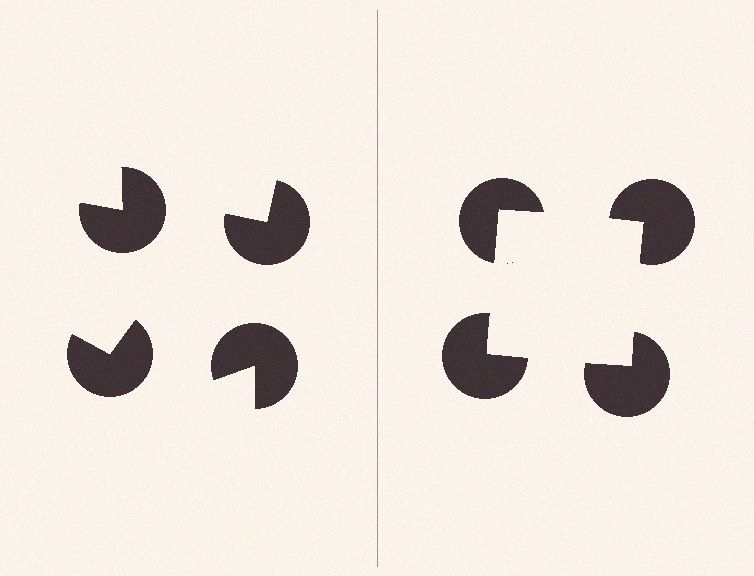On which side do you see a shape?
An illusory square appears on the right side. On the left side the wedge cuts are rotated, so no coherent shape forms.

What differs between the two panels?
The pac-man discs are positioned identically on both sides; only the wedge orientations differ. On the right they align to a square; on the left they are misaligned.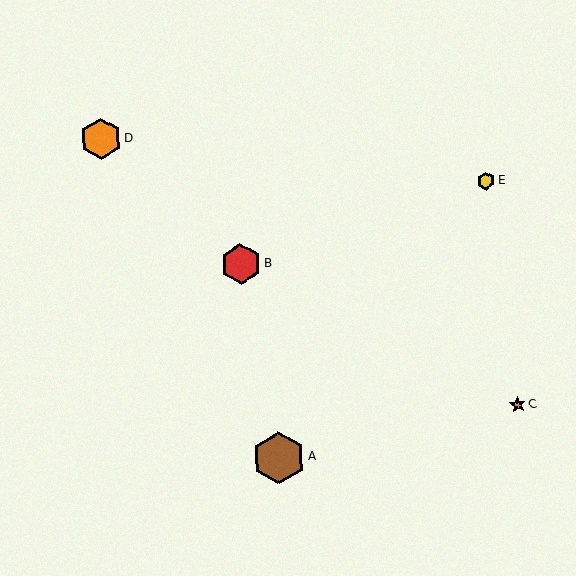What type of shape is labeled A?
Shape A is a brown hexagon.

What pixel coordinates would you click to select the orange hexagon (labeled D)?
Click at (101, 139) to select the orange hexagon D.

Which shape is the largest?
The brown hexagon (labeled A) is the largest.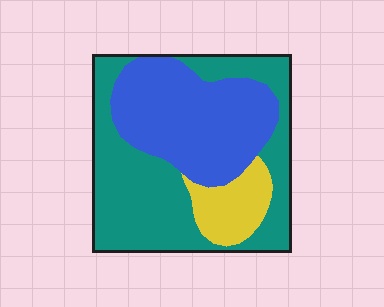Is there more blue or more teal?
Teal.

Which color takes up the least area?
Yellow, at roughly 10%.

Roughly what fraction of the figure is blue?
Blue covers 38% of the figure.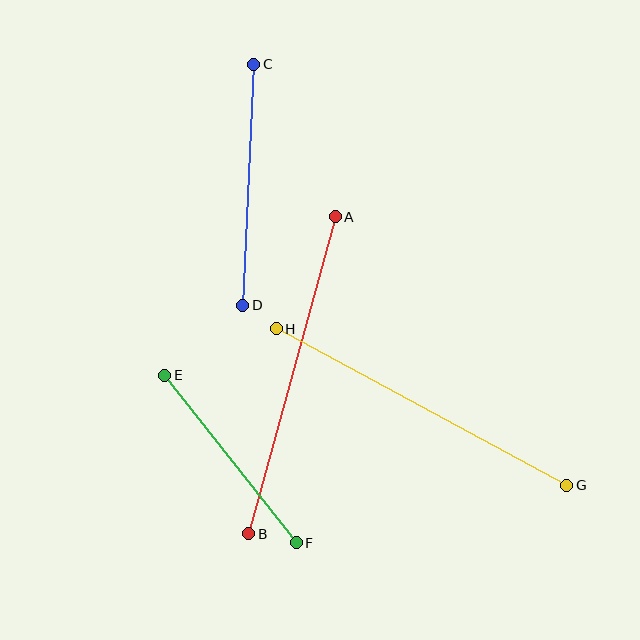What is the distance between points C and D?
The distance is approximately 241 pixels.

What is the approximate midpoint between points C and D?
The midpoint is at approximately (248, 185) pixels.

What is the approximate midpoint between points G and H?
The midpoint is at approximately (421, 407) pixels.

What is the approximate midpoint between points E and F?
The midpoint is at approximately (231, 459) pixels.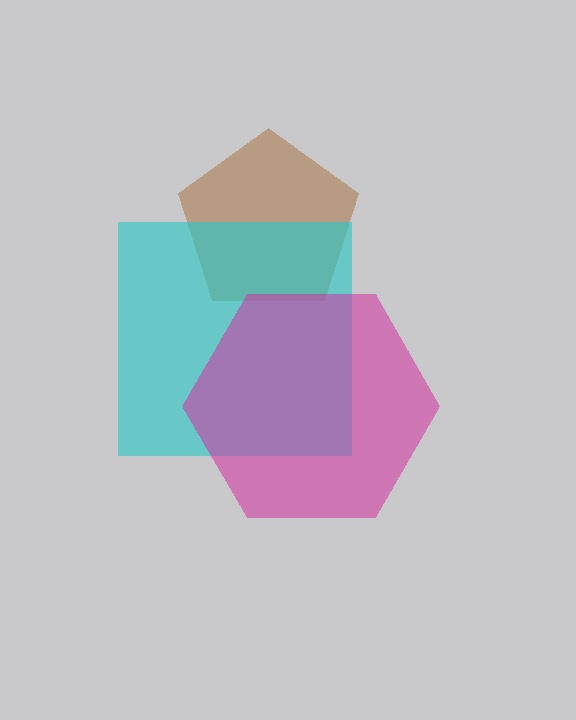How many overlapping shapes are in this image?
There are 3 overlapping shapes in the image.